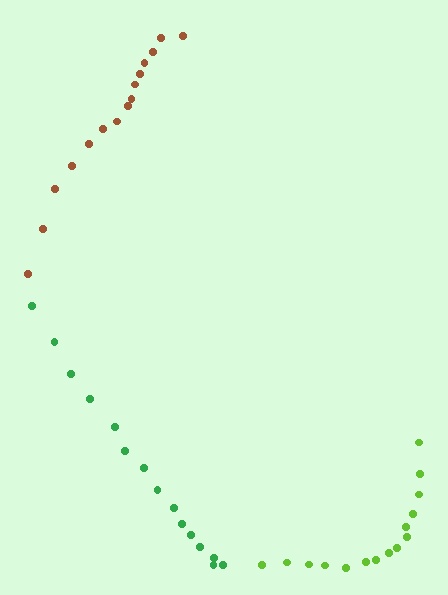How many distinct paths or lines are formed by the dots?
There are 3 distinct paths.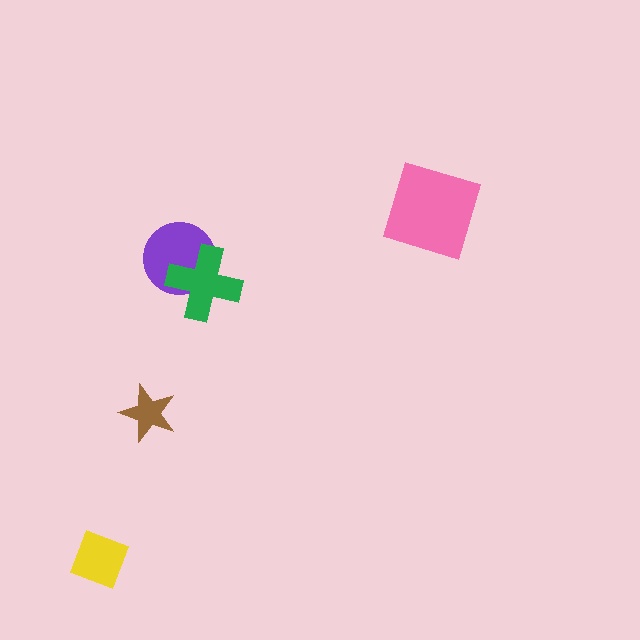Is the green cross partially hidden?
No, no other shape covers it.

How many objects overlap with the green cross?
1 object overlaps with the green cross.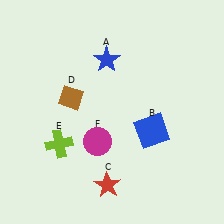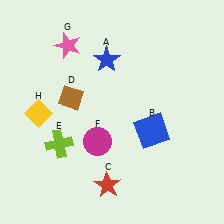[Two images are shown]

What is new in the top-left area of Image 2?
A pink star (G) was added in the top-left area of Image 2.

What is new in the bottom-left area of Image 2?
A yellow diamond (H) was added in the bottom-left area of Image 2.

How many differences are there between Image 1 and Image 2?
There are 2 differences between the two images.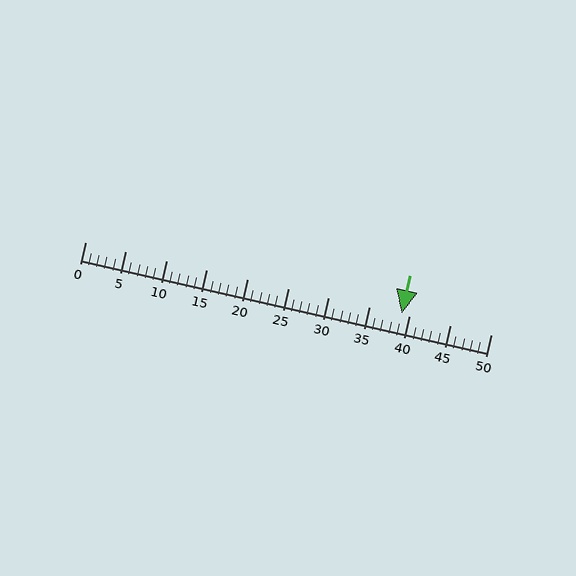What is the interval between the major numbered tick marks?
The major tick marks are spaced 5 units apart.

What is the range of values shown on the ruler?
The ruler shows values from 0 to 50.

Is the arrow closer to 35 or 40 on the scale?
The arrow is closer to 40.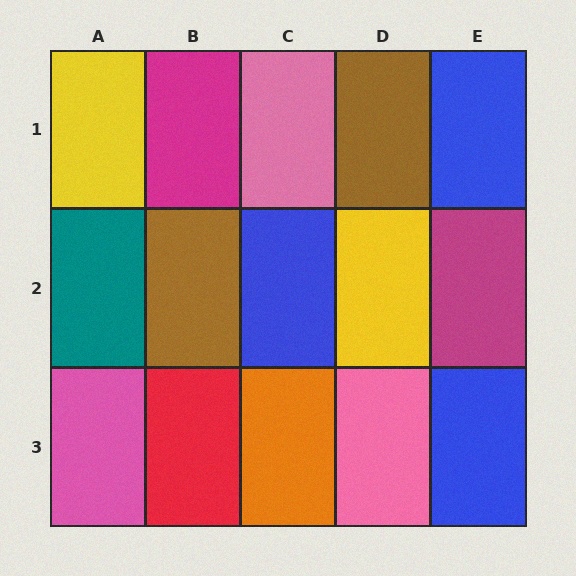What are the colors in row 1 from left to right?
Yellow, magenta, pink, brown, blue.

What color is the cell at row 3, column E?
Blue.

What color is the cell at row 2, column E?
Magenta.